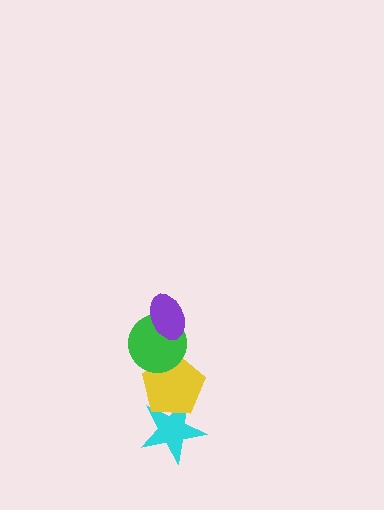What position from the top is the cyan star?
The cyan star is 4th from the top.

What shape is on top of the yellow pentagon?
The green circle is on top of the yellow pentagon.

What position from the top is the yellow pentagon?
The yellow pentagon is 3rd from the top.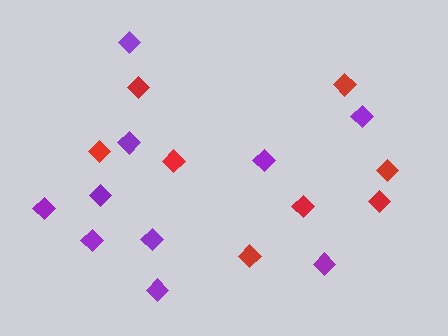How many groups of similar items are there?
There are 2 groups: one group of red diamonds (8) and one group of purple diamonds (10).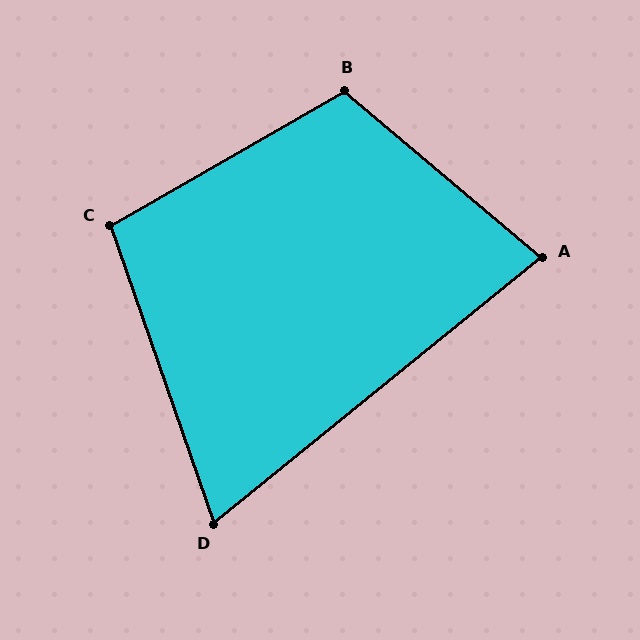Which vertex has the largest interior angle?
B, at approximately 110 degrees.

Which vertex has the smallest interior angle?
D, at approximately 70 degrees.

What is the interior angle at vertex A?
Approximately 79 degrees (acute).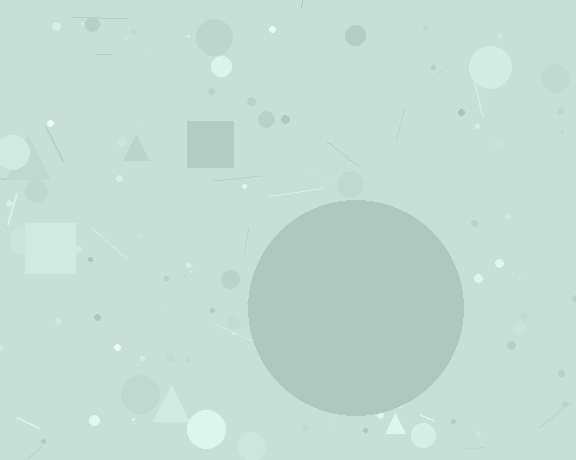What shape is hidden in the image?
A circle is hidden in the image.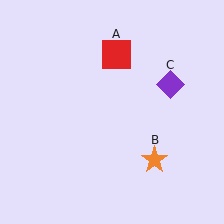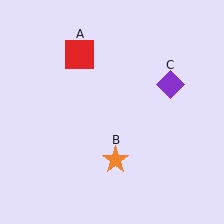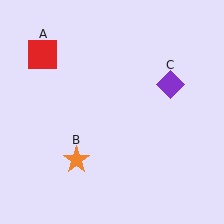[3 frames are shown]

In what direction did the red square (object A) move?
The red square (object A) moved left.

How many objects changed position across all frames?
2 objects changed position: red square (object A), orange star (object B).